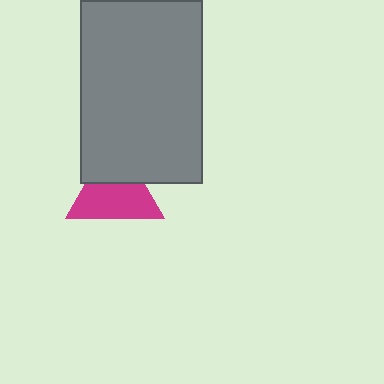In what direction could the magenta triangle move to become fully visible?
The magenta triangle could move down. That would shift it out from behind the gray rectangle entirely.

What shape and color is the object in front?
The object in front is a gray rectangle.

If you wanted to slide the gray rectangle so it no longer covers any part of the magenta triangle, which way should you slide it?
Slide it up — that is the most direct way to separate the two shapes.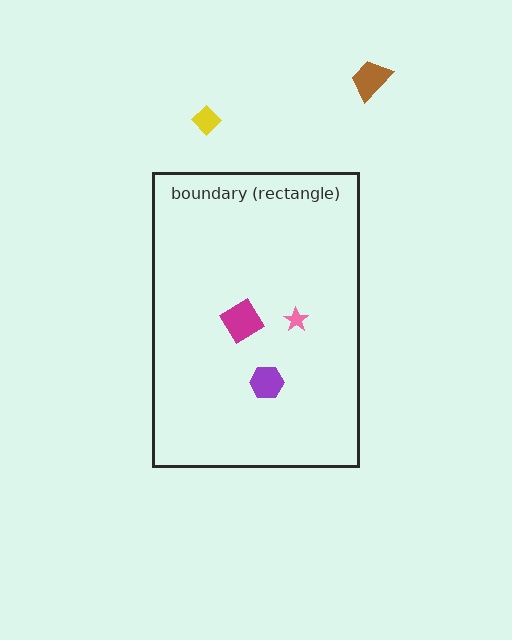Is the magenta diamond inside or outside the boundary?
Inside.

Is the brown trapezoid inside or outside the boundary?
Outside.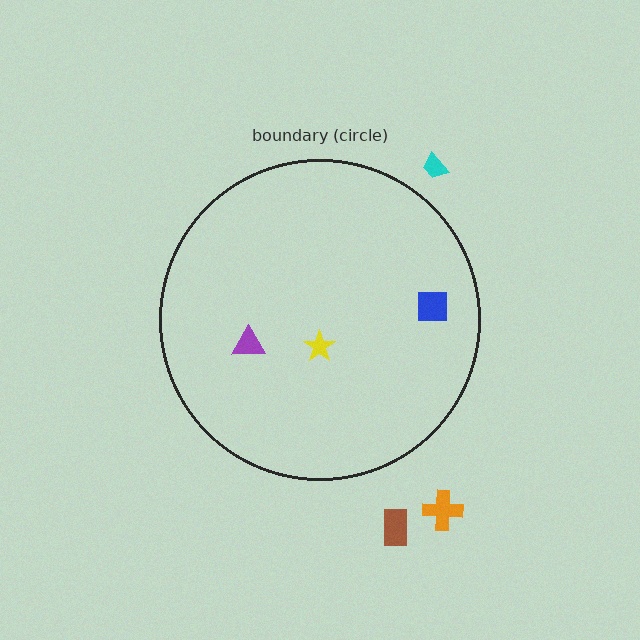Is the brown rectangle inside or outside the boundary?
Outside.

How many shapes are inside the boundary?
3 inside, 3 outside.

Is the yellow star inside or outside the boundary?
Inside.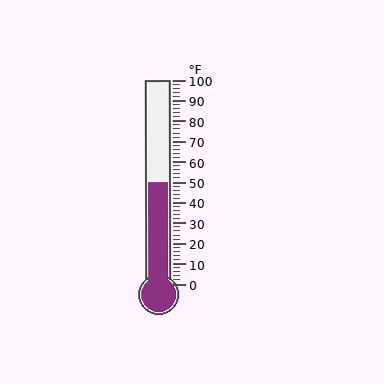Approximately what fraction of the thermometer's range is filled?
The thermometer is filled to approximately 50% of its range.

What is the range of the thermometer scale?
The thermometer scale ranges from 0°F to 100°F.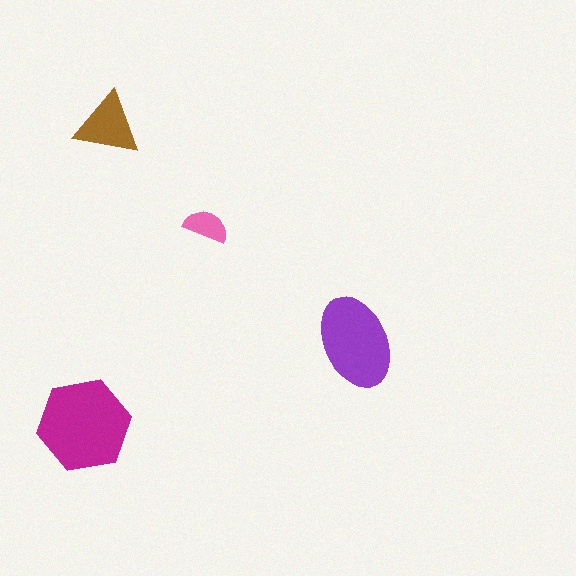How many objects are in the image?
There are 4 objects in the image.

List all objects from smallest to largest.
The pink semicircle, the brown triangle, the purple ellipse, the magenta hexagon.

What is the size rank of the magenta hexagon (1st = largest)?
1st.